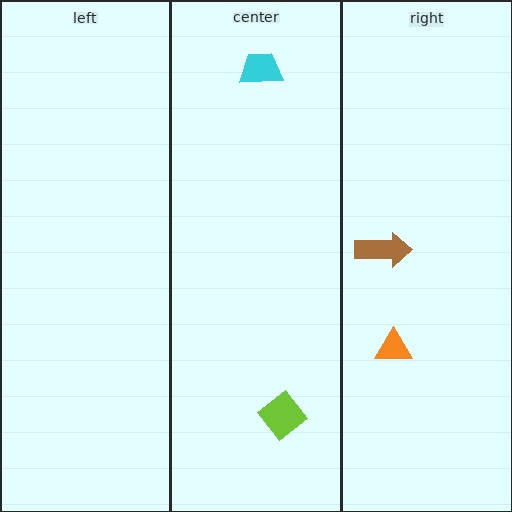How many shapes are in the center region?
2.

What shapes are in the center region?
The cyan trapezoid, the lime diamond.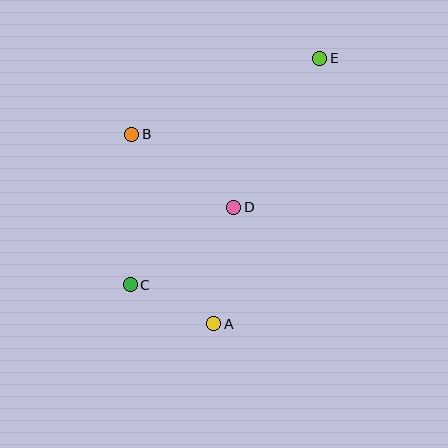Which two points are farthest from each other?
Points C and E are farthest from each other.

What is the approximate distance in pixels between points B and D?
The distance between B and D is approximately 126 pixels.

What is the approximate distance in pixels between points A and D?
The distance between A and D is approximately 118 pixels.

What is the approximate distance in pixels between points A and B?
The distance between A and B is approximately 206 pixels.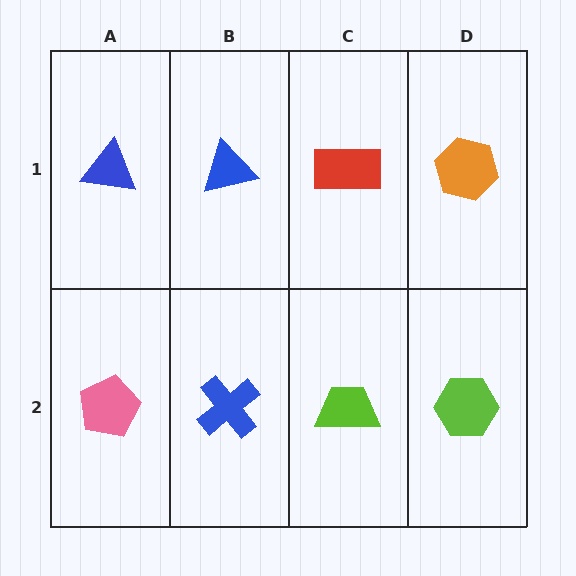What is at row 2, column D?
A lime hexagon.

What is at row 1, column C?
A red rectangle.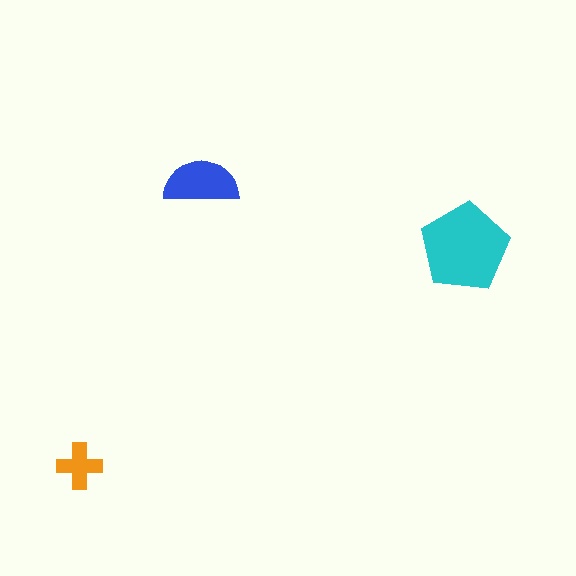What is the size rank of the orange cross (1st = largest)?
3rd.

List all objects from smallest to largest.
The orange cross, the blue semicircle, the cyan pentagon.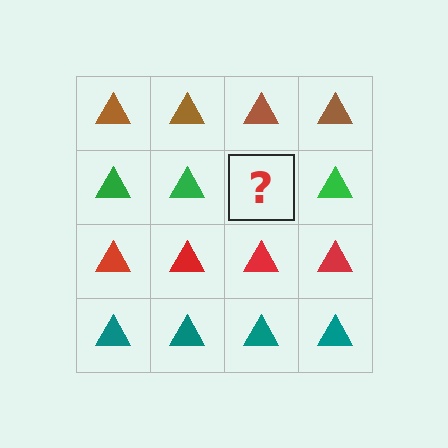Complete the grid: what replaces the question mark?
The question mark should be replaced with a green triangle.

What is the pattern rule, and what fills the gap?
The rule is that each row has a consistent color. The gap should be filled with a green triangle.